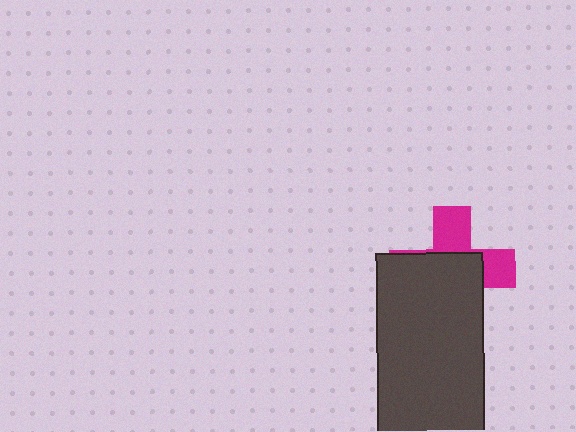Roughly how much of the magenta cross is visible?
A small part of it is visible (roughly 38%).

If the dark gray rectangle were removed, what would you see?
You would see the complete magenta cross.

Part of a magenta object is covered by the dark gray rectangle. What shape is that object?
It is a cross.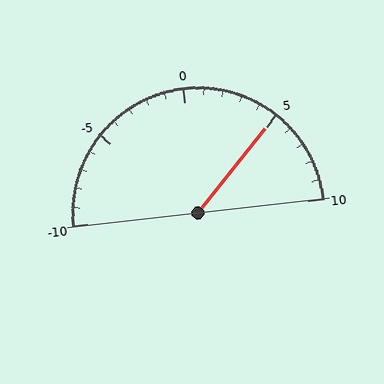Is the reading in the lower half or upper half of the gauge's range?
The reading is in the upper half of the range (-10 to 10).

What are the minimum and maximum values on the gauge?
The gauge ranges from -10 to 10.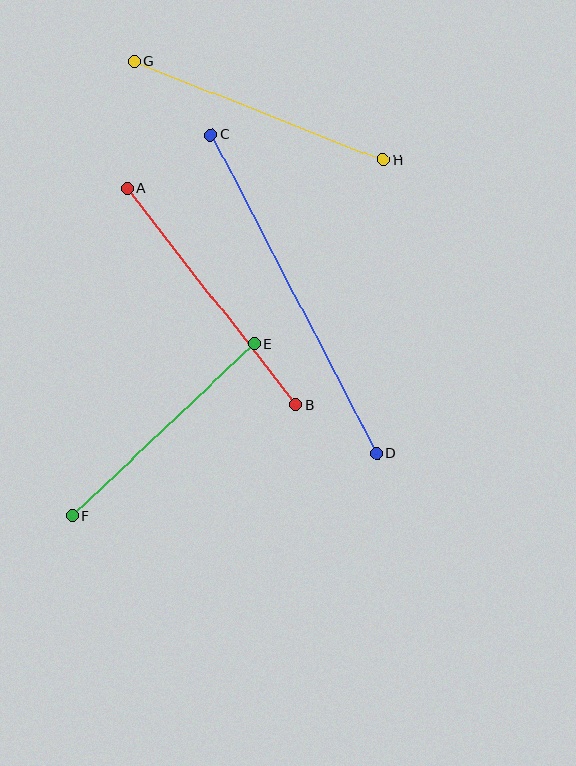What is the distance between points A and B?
The distance is approximately 274 pixels.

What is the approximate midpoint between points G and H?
The midpoint is at approximately (259, 111) pixels.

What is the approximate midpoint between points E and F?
The midpoint is at approximately (163, 430) pixels.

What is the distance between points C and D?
The distance is approximately 360 pixels.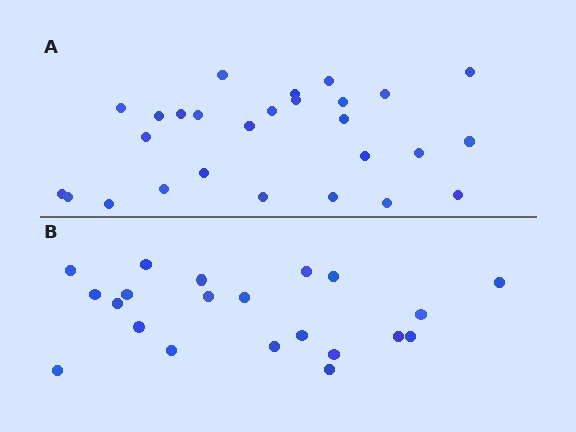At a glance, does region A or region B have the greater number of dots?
Region A (the top region) has more dots.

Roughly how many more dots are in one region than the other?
Region A has about 6 more dots than region B.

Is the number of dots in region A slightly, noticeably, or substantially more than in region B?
Region A has noticeably more, but not dramatically so. The ratio is roughly 1.3 to 1.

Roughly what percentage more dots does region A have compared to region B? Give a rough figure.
About 30% more.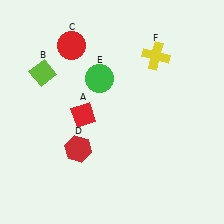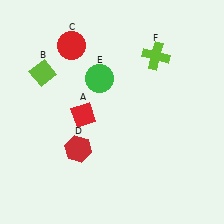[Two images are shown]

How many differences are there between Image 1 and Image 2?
There is 1 difference between the two images.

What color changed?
The cross (F) changed from yellow in Image 1 to lime in Image 2.